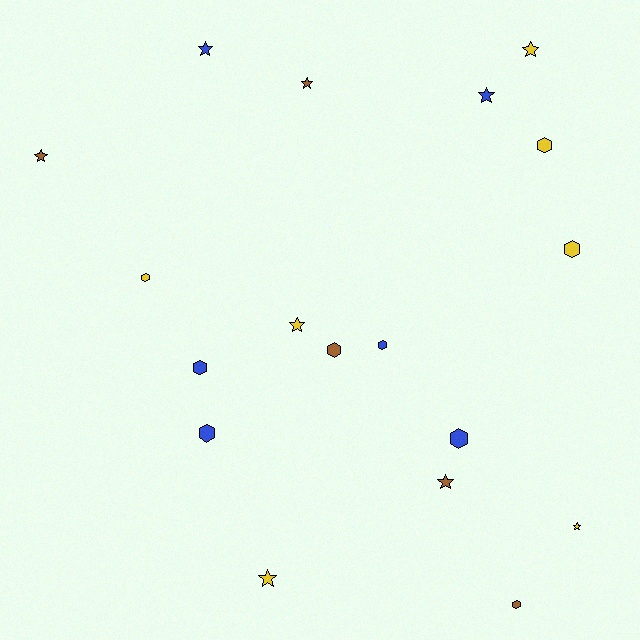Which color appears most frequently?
Yellow, with 7 objects.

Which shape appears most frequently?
Hexagon, with 9 objects.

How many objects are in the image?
There are 18 objects.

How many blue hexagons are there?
There are 4 blue hexagons.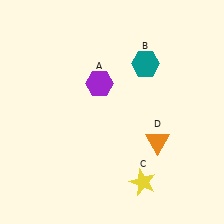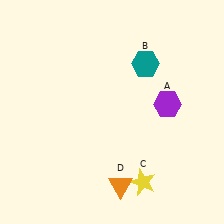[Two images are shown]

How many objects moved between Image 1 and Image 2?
2 objects moved between the two images.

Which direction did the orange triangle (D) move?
The orange triangle (D) moved down.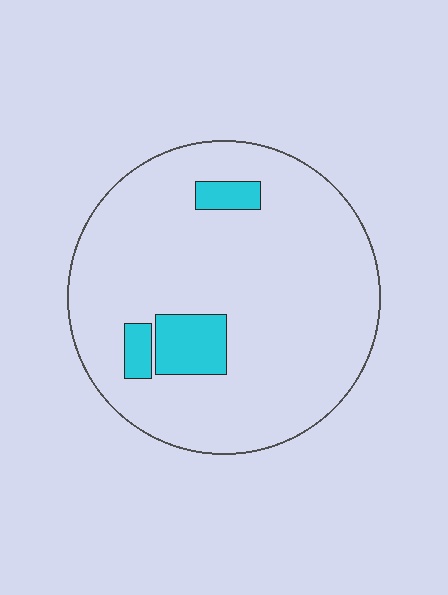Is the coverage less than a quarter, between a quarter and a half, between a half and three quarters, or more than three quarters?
Less than a quarter.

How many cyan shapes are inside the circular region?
3.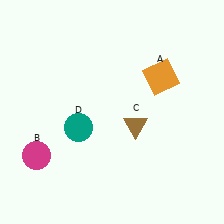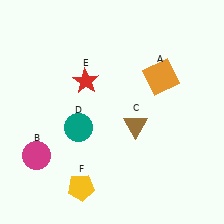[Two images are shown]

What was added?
A red star (E), a yellow pentagon (F) were added in Image 2.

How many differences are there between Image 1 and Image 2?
There are 2 differences between the two images.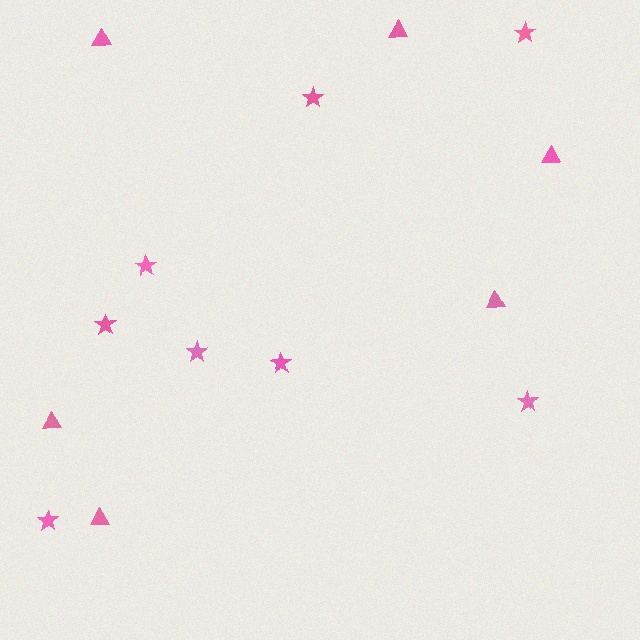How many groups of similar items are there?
There are 2 groups: one group of stars (8) and one group of triangles (6).